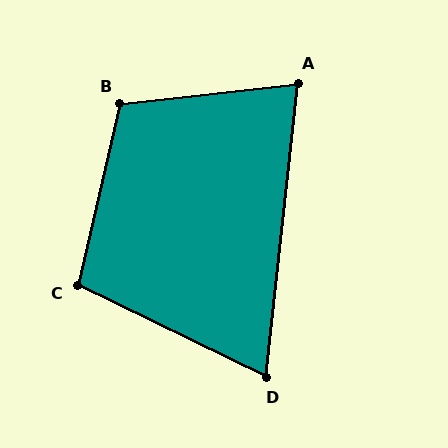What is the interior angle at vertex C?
Approximately 103 degrees (obtuse).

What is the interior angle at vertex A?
Approximately 77 degrees (acute).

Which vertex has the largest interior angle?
B, at approximately 110 degrees.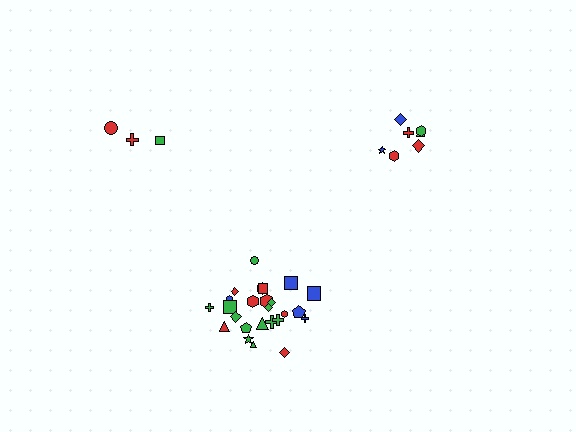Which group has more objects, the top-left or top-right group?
The top-right group.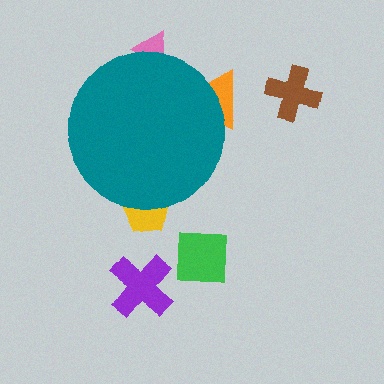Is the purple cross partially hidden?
No, the purple cross is fully visible.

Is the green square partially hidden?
No, the green square is fully visible.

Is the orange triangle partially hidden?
Yes, the orange triangle is partially hidden behind the teal circle.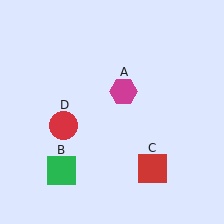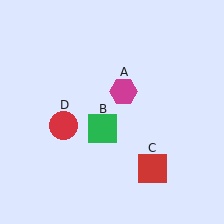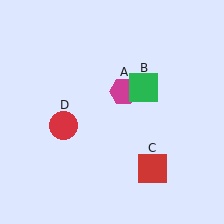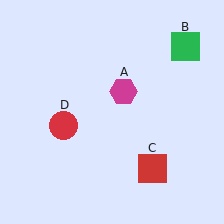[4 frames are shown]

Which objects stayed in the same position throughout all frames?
Magenta hexagon (object A) and red square (object C) and red circle (object D) remained stationary.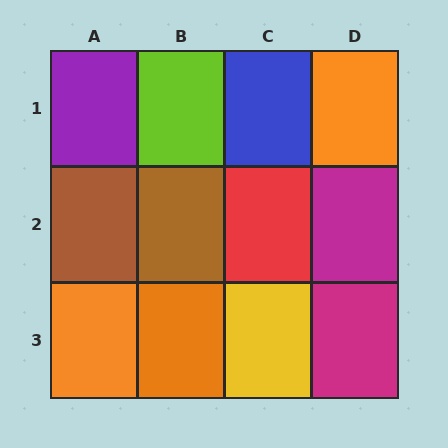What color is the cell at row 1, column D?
Orange.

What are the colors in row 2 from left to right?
Brown, brown, red, magenta.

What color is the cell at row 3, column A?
Orange.